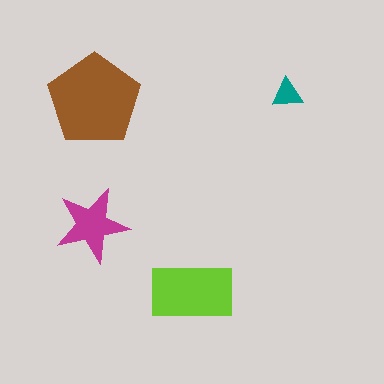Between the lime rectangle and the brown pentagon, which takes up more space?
The brown pentagon.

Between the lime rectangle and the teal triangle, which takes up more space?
The lime rectangle.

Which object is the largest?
The brown pentagon.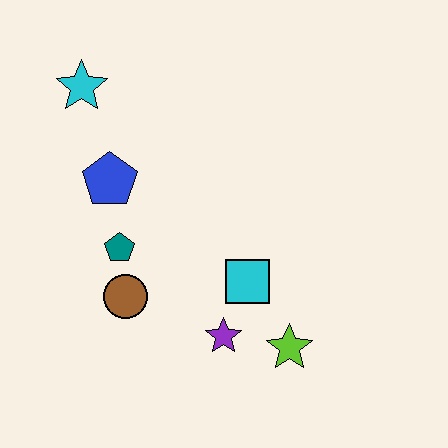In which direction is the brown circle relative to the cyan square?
The brown circle is to the left of the cyan square.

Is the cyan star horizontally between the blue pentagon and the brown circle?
No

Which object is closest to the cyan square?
The purple star is closest to the cyan square.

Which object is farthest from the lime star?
The cyan star is farthest from the lime star.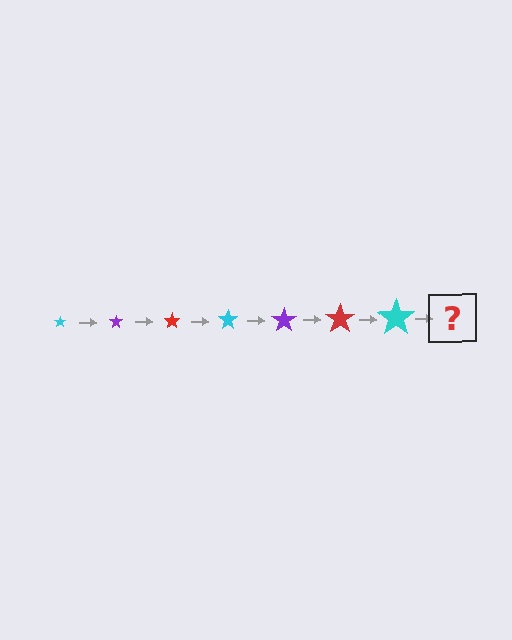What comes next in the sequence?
The next element should be a purple star, larger than the previous one.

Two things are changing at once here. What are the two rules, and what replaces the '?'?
The two rules are that the star grows larger each step and the color cycles through cyan, purple, and red. The '?' should be a purple star, larger than the previous one.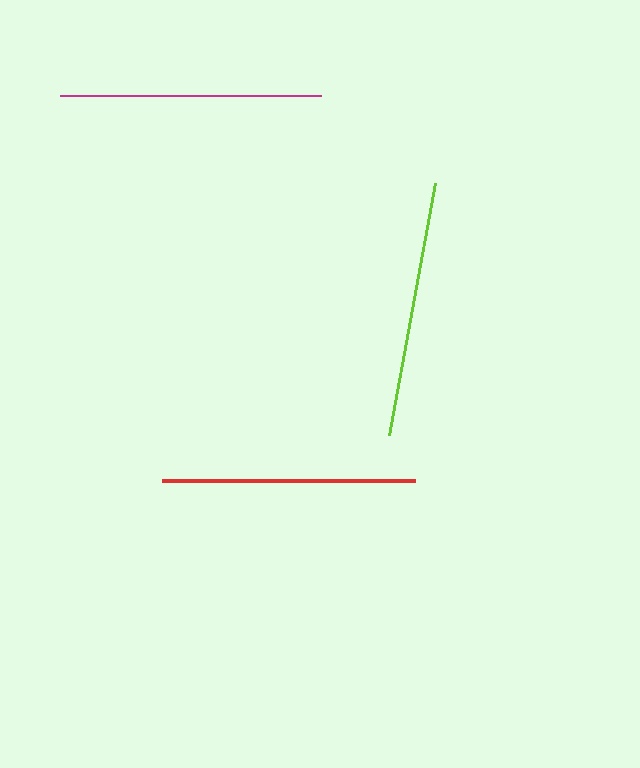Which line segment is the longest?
The magenta line is the longest at approximately 262 pixels.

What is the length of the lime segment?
The lime segment is approximately 256 pixels long.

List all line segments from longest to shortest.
From longest to shortest: magenta, lime, red.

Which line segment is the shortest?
The red line is the shortest at approximately 253 pixels.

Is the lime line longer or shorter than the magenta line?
The magenta line is longer than the lime line.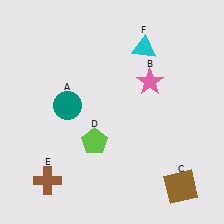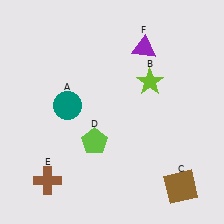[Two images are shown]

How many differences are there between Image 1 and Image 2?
There are 2 differences between the two images.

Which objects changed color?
B changed from pink to lime. F changed from cyan to purple.